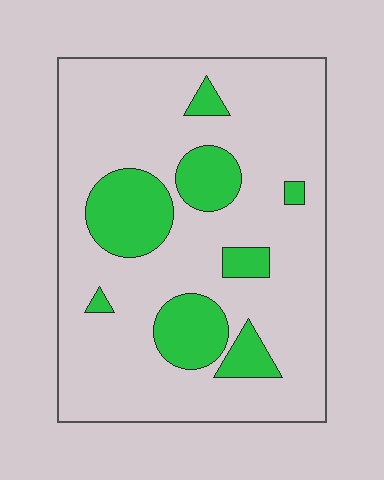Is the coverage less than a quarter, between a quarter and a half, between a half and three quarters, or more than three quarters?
Less than a quarter.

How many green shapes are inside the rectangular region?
8.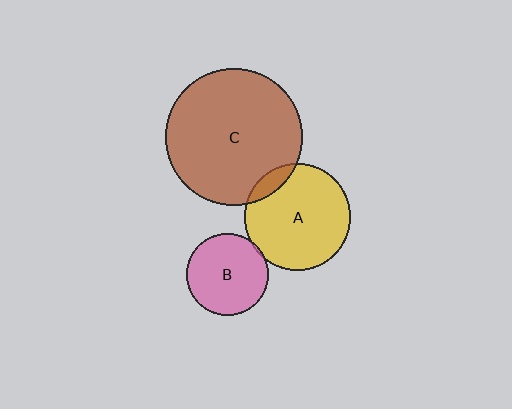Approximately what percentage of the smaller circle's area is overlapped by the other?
Approximately 5%.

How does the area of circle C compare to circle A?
Approximately 1.6 times.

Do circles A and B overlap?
Yes.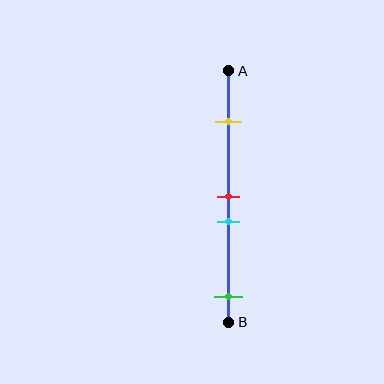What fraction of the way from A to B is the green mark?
The green mark is approximately 90% (0.9) of the way from A to B.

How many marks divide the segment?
There are 4 marks dividing the segment.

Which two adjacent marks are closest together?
The red and cyan marks are the closest adjacent pair.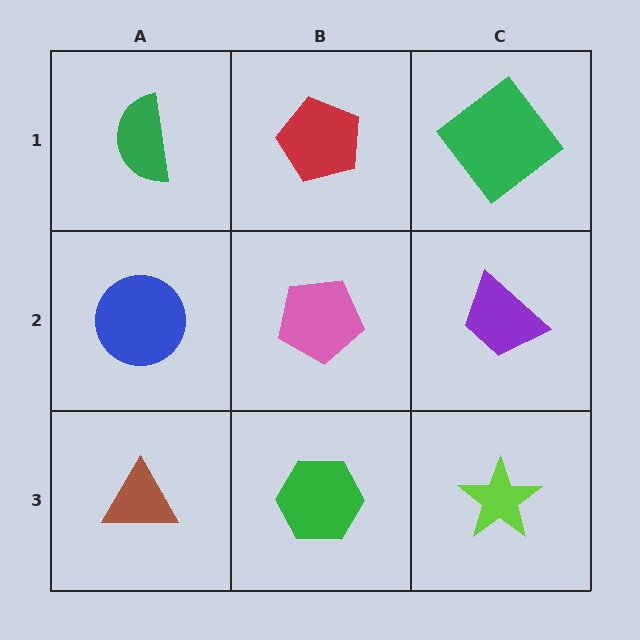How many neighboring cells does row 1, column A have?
2.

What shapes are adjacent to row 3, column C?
A purple trapezoid (row 2, column C), a green hexagon (row 3, column B).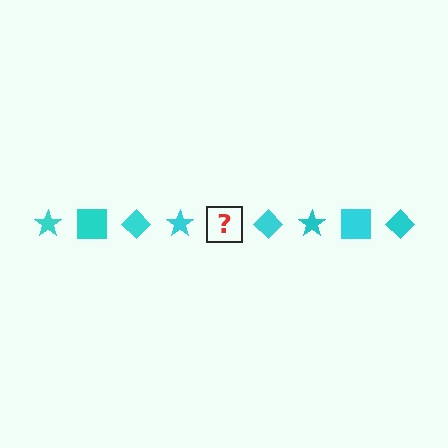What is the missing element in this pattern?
The missing element is a cyan square.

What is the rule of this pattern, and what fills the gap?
The rule is that the pattern cycles through star, square, diamond shapes in cyan. The gap should be filled with a cyan square.